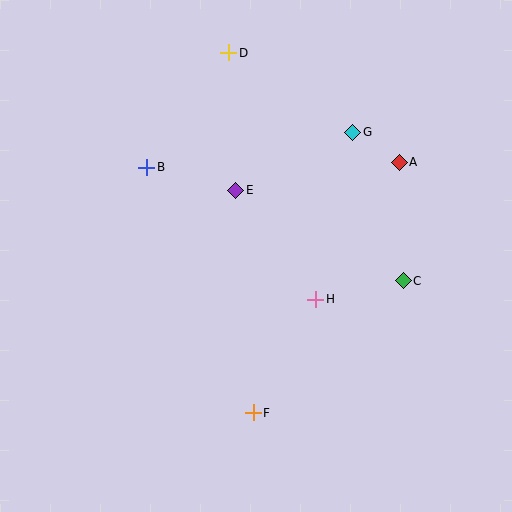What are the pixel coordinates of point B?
Point B is at (147, 167).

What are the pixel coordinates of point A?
Point A is at (399, 162).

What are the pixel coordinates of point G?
Point G is at (353, 132).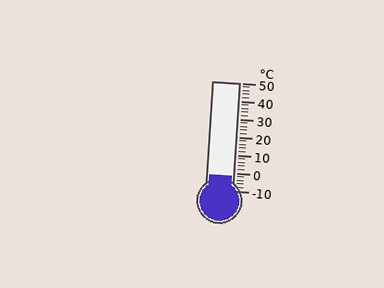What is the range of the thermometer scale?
The thermometer scale ranges from -10°C to 50°C.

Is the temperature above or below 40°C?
The temperature is below 40°C.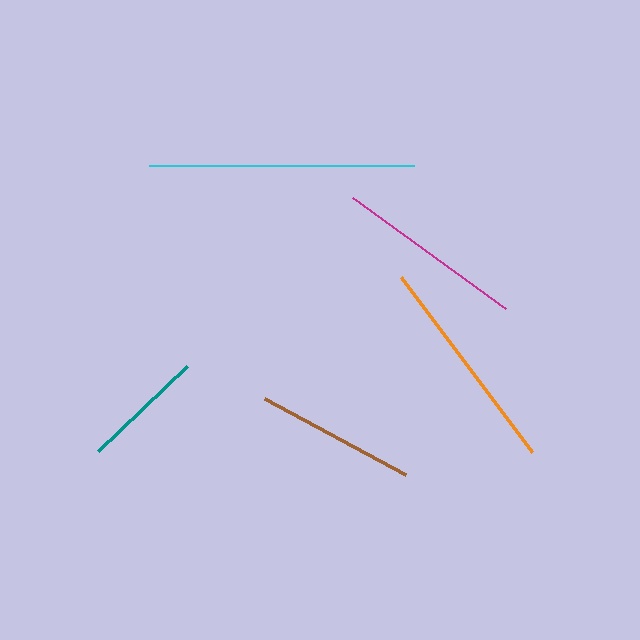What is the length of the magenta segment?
The magenta segment is approximately 189 pixels long.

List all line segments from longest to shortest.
From longest to shortest: cyan, orange, magenta, brown, teal.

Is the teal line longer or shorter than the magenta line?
The magenta line is longer than the teal line.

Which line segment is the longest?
The cyan line is the longest at approximately 265 pixels.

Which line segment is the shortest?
The teal line is the shortest at approximately 123 pixels.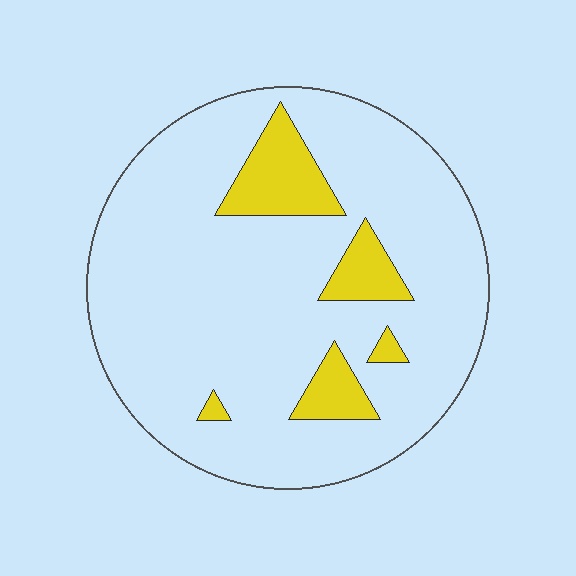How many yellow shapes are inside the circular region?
5.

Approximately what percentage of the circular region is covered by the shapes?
Approximately 15%.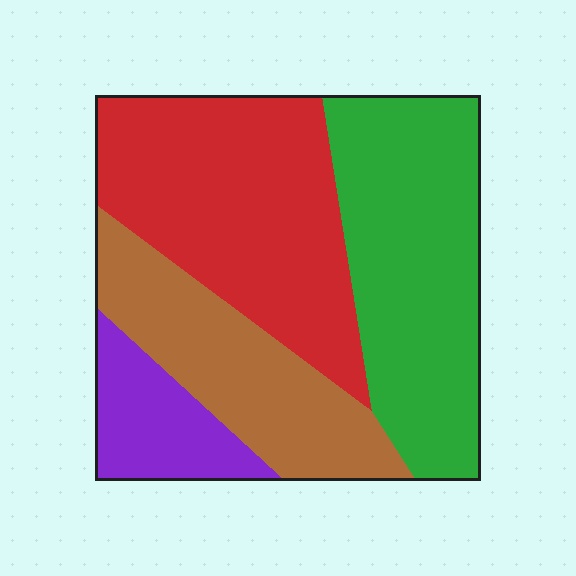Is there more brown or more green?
Green.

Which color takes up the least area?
Purple, at roughly 10%.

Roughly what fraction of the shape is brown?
Brown takes up about one fifth (1/5) of the shape.